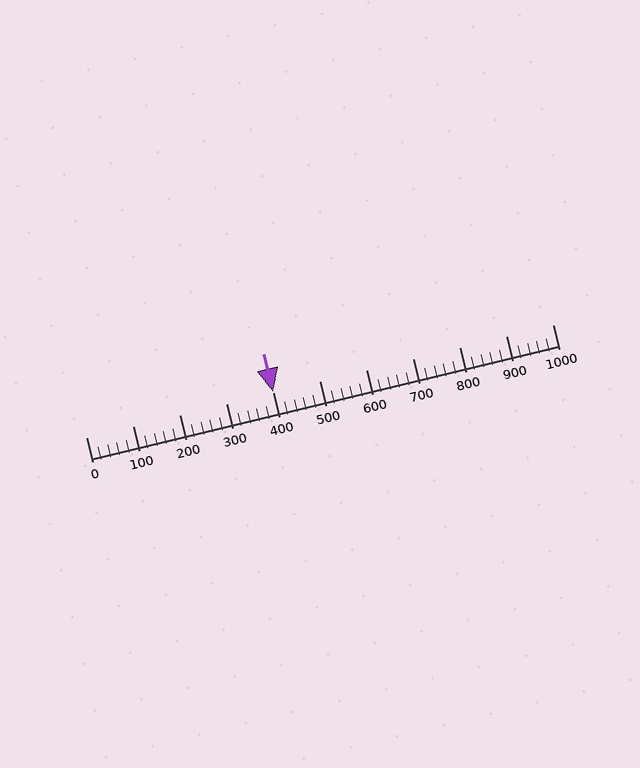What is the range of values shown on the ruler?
The ruler shows values from 0 to 1000.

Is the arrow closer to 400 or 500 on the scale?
The arrow is closer to 400.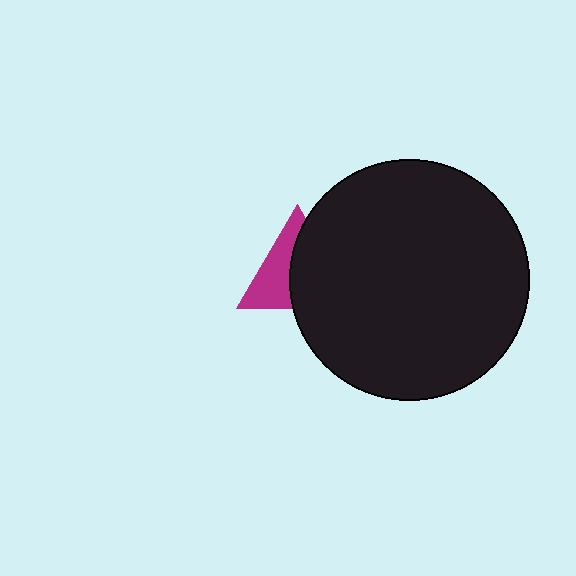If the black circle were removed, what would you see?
You would see the complete magenta triangle.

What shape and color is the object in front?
The object in front is a black circle.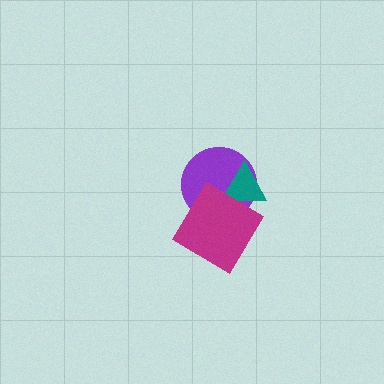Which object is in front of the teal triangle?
The magenta diamond is in front of the teal triangle.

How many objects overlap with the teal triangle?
2 objects overlap with the teal triangle.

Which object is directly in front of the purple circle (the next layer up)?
The teal triangle is directly in front of the purple circle.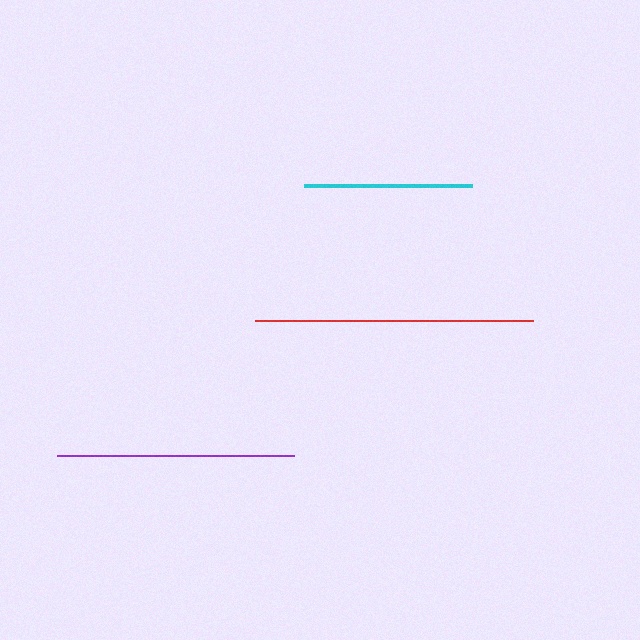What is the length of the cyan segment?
The cyan segment is approximately 169 pixels long.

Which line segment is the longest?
The red line is the longest at approximately 278 pixels.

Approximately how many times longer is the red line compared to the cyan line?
The red line is approximately 1.6 times the length of the cyan line.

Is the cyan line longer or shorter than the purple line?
The purple line is longer than the cyan line.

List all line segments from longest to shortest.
From longest to shortest: red, purple, cyan.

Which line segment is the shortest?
The cyan line is the shortest at approximately 169 pixels.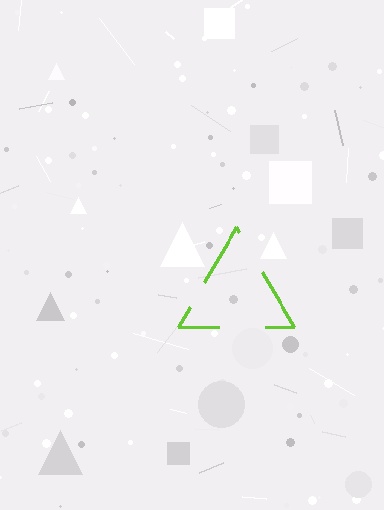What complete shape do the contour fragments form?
The contour fragments form a triangle.